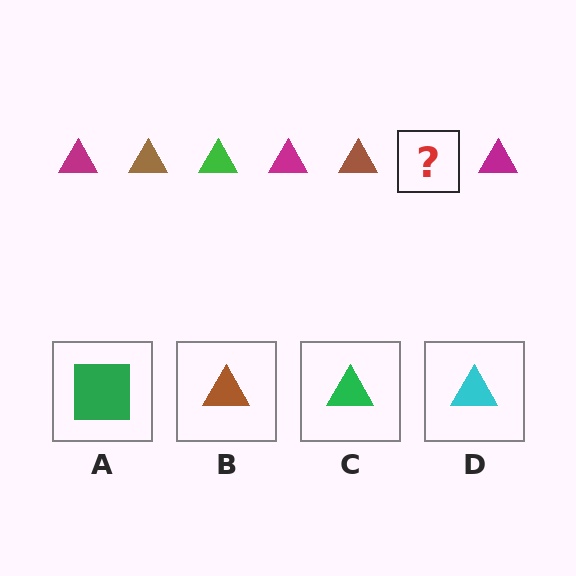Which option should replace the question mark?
Option C.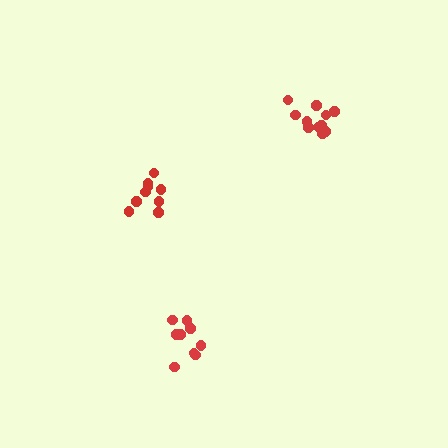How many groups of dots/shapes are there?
There are 3 groups.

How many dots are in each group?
Group 1: 9 dots, Group 2: 11 dots, Group 3: 9 dots (29 total).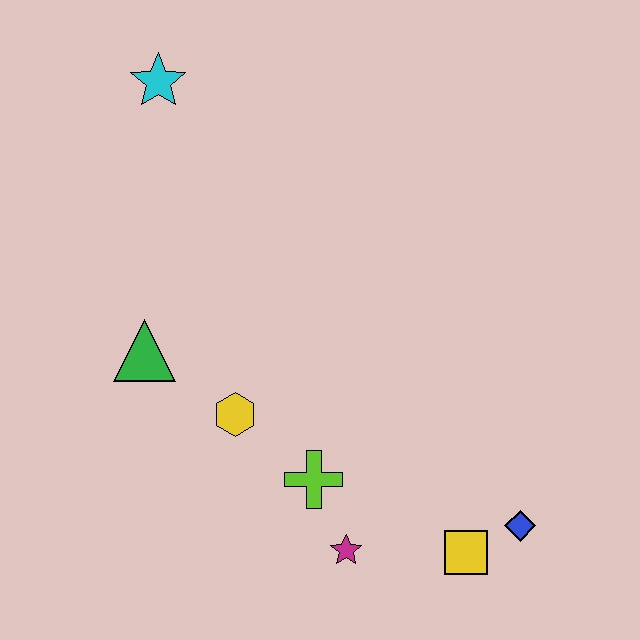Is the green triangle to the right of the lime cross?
No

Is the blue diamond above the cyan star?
No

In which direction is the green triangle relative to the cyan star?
The green triangle is below the cyan star.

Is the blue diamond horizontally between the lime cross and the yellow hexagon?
No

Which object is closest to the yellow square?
The blue diamond is closest to the yellow square.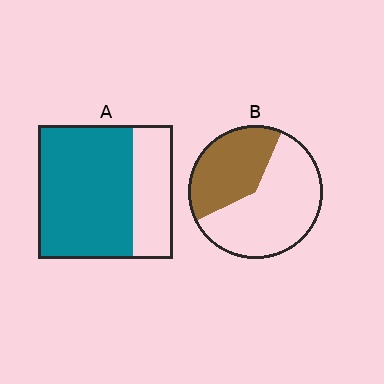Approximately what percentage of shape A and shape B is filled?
A is approximately 70% and B is approximately 40%.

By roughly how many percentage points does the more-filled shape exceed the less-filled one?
By roughly 30 percentage points (A over B).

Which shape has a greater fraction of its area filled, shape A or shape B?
Shape A.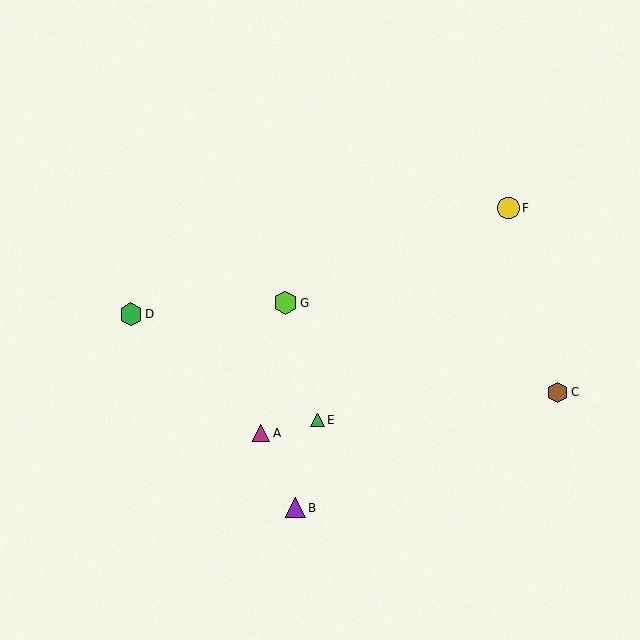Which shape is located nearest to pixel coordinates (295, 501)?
The purple triangle (labeled B) at (295, 508) is nearest to that location.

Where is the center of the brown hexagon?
The center of the brown hexagon is at (558, 392).